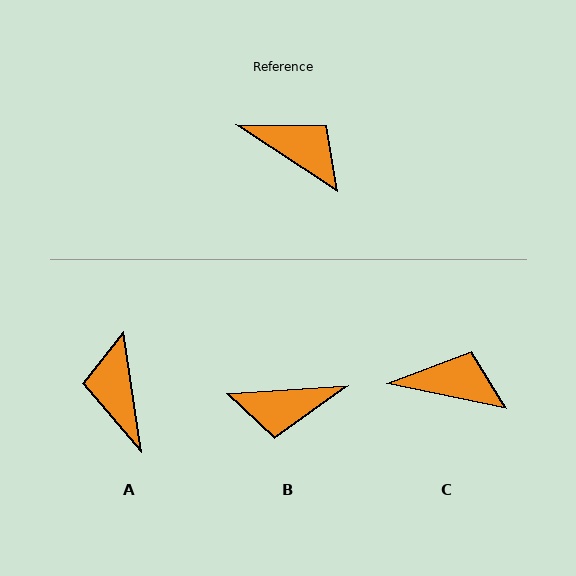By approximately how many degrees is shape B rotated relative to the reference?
Approximately 143 degrees clockwise.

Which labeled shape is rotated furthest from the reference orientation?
B, about 143 degrees away.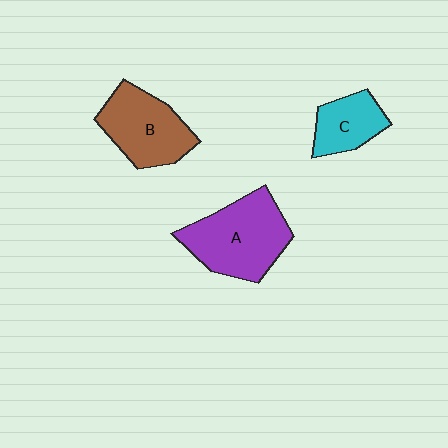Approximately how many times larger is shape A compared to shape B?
Approximately 1.2 times.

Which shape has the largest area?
Shape A (purple).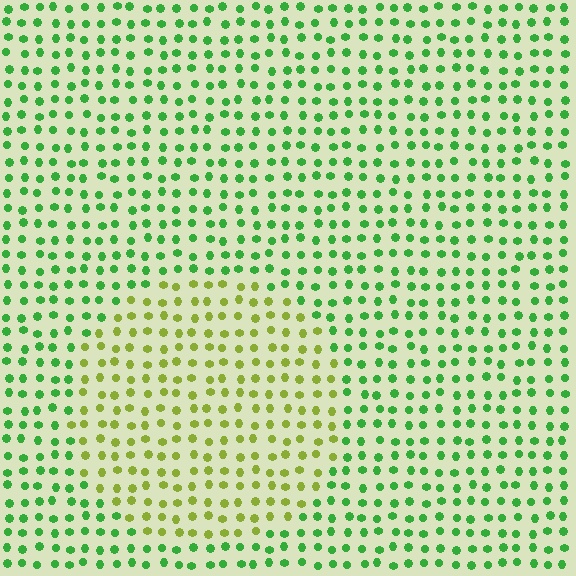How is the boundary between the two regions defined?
The boundary is defined purely by a slight shift in hue (about 45 degrees). Spacing, size, and orientation are identical on both sides.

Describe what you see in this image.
The image is filled with small green elements in a uniform arrangement. A circle-shaped region is visible where the elements are tinted to a slightly different hue, forming a subtle color boundary.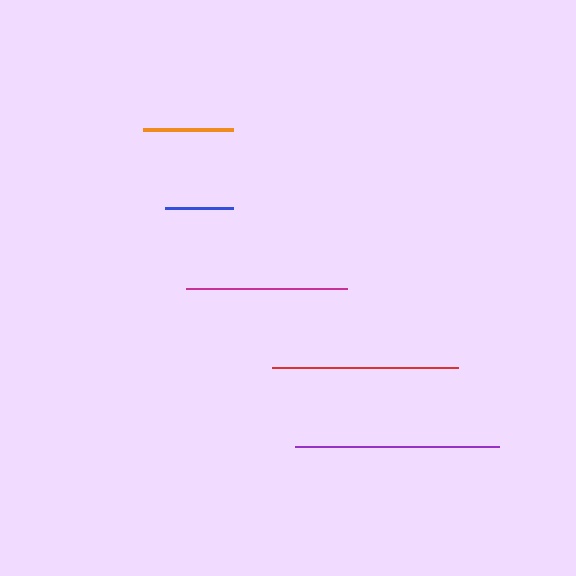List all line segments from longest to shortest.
From longest to shortest: purple, red, magenta, orange, blue.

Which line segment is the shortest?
The blue line is the shortest at approximately 68 pixels.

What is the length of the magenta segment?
The magenta segment is approximately 161 pixels long.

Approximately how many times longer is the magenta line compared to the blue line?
The magenta line is approximately 2.4 times the length of the blue line.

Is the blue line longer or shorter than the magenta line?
The magenta line is longer than the blue line.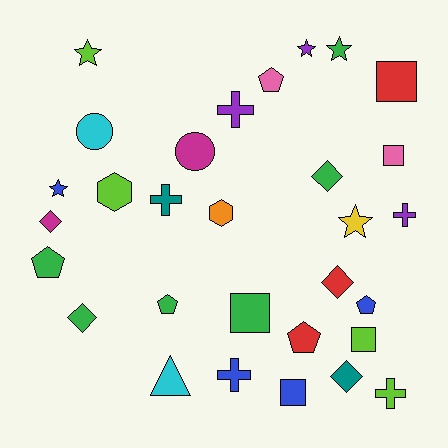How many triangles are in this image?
There is 1 triangle.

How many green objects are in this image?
There are 6 green objects.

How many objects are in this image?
There are 30 objects.